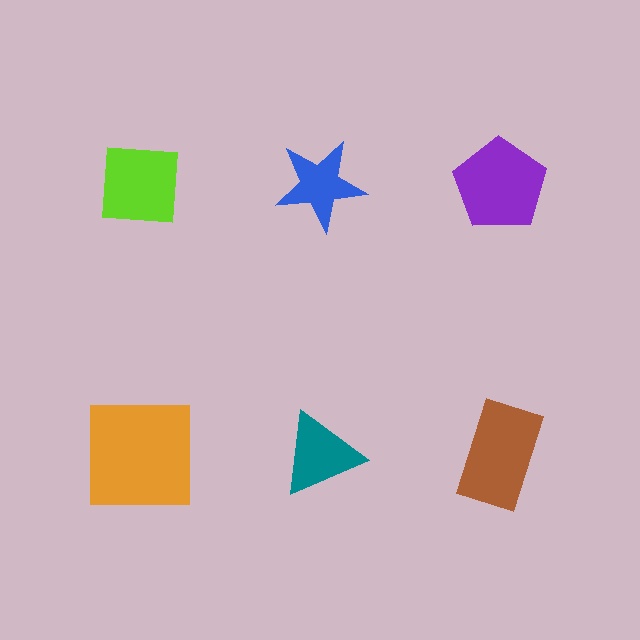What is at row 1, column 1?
A lime square.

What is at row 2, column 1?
An orange square.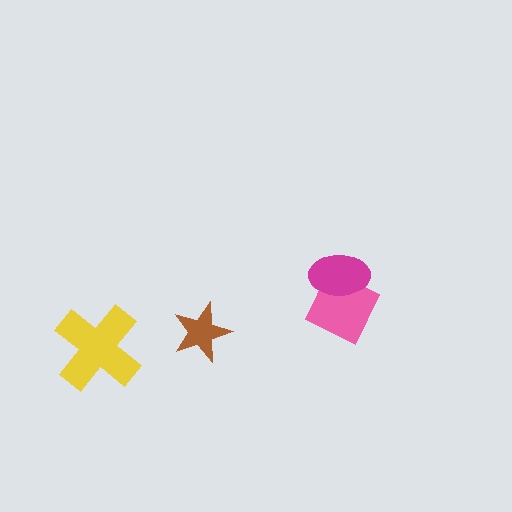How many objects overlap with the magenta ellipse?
1 object overlaps with the magenta ellipse.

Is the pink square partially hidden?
Yes, it is partially covered by another shape.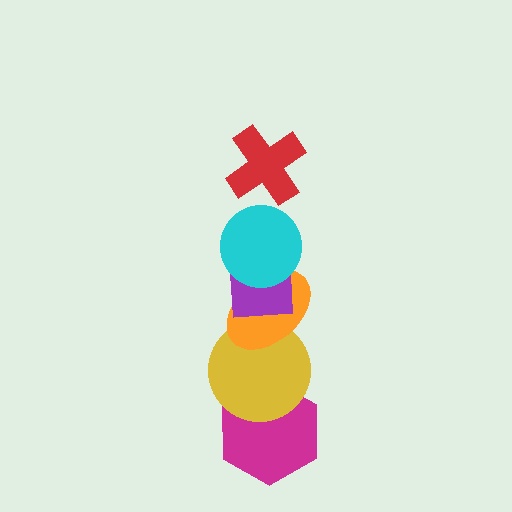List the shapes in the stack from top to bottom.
From top to bottom: the red cross, the cyan circle, the purple square, the orange ellipse, the yellow circle, the magenta hexagon.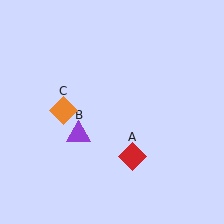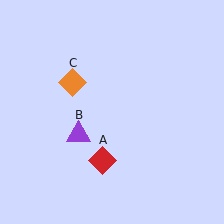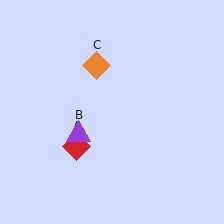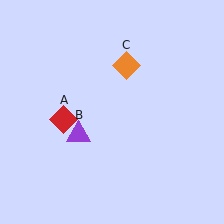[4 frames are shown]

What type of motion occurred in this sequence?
The red diamond (object A), orange diamond (object C) rotated clockwise around the center of the scene.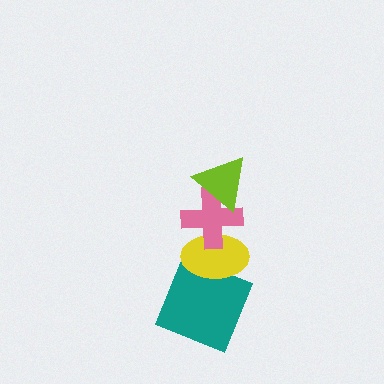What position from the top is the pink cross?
The pink cross is 2nd from the top.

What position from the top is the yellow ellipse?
The yellow ellipse is 3rd from the top.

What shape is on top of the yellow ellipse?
The pink cross is on top of the yellow ellipse.